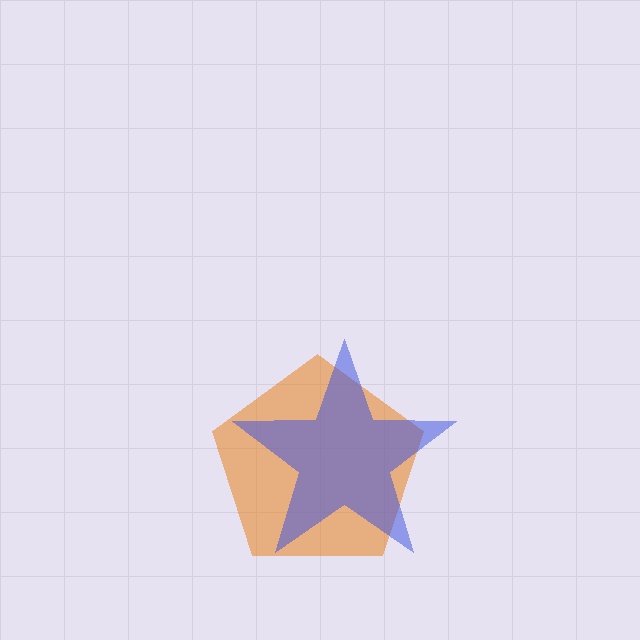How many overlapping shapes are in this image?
There are 2 overlapping shapes in the image.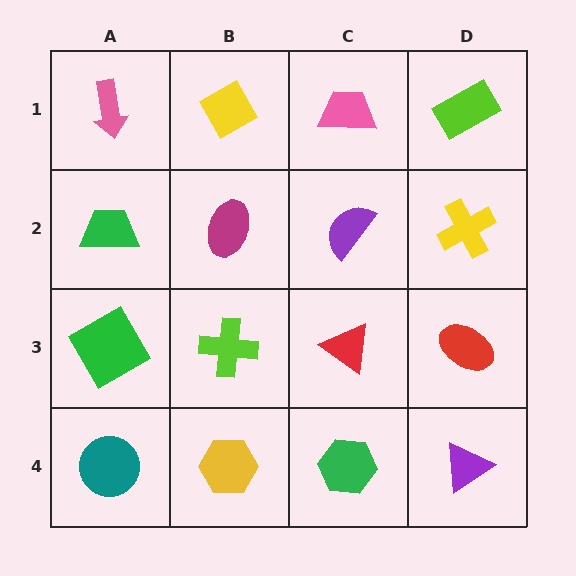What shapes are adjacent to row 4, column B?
A lime cross (row 3, column B), a teal circle (row 4, column A), a green hexagon (row 4, column C).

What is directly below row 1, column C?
A purple semicircle.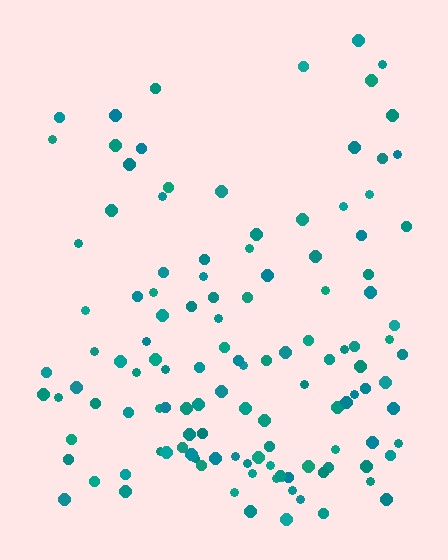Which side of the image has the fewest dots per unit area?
The top.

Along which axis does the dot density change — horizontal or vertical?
Vertical.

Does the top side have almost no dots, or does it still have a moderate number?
Still a moderate number, just noticeably fewer than the bottom.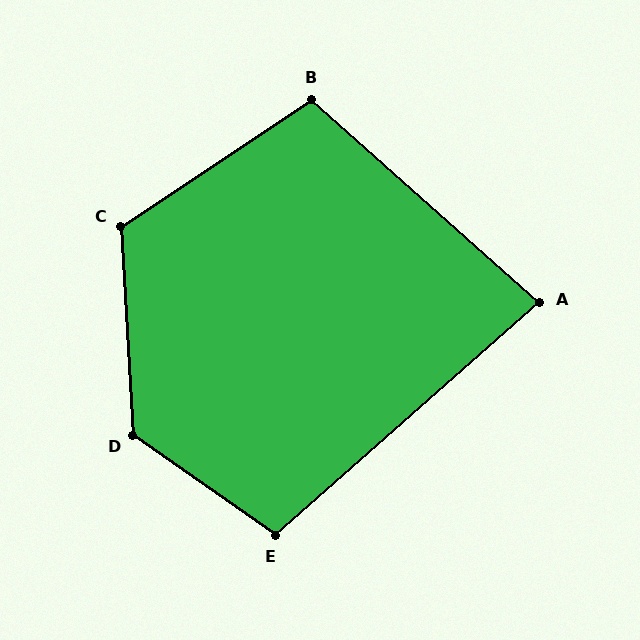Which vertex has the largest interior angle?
D, at approximately 128 degrees.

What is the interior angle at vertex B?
Approximately 105 degrees (obtuse).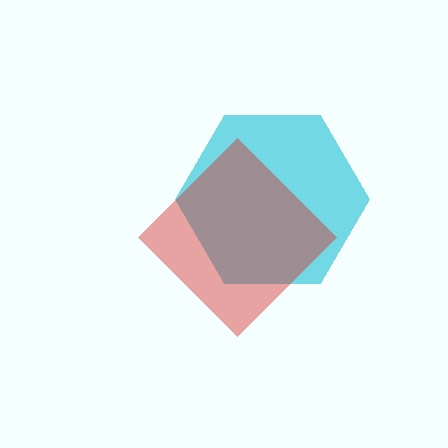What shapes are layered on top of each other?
The layered shapes are: a cyan hexagon, a red diamond.